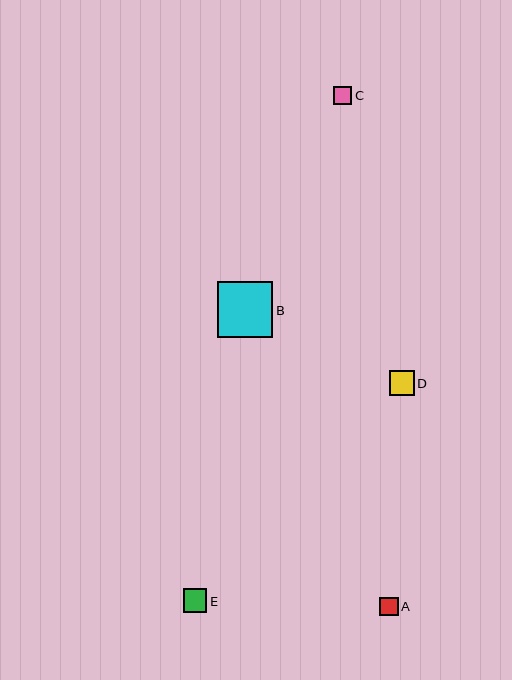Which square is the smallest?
Square C is the smallest with a size of approximately 18 pixels.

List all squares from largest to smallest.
From largest to smallest: B, D, E, A, C.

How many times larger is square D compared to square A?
Square D is approximately 1.3 times the size of square A.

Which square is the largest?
Square B is the largest with a size of approximately 55 pixels.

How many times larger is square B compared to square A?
Square B is approximately 3.0 times the size of square A.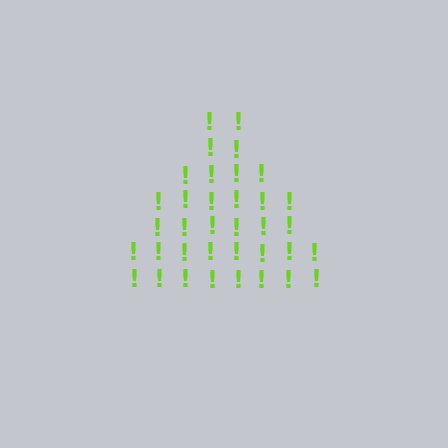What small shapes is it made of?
It is made of small exclamation marks.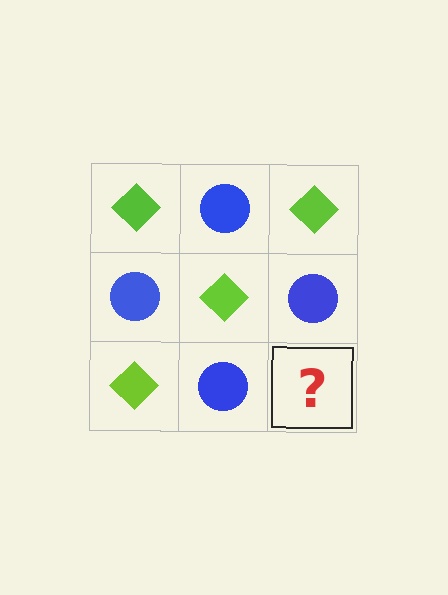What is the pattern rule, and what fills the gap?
The rule is that it alternates lime diamond and blue circle in a checkerboard pattern. The gap should be filled with a lime diamond.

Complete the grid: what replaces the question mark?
The question mark should be replaced with a lime diamond.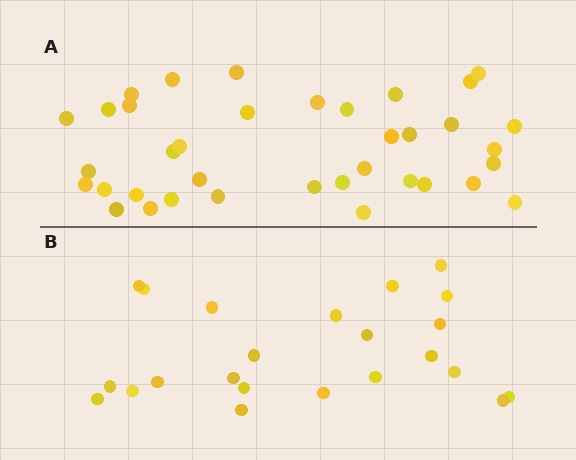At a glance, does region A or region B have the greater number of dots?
Region A (the top region) has more dots.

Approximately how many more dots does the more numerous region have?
Region A has approximately 15 more dots than region B.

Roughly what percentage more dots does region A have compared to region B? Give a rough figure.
About 60% more.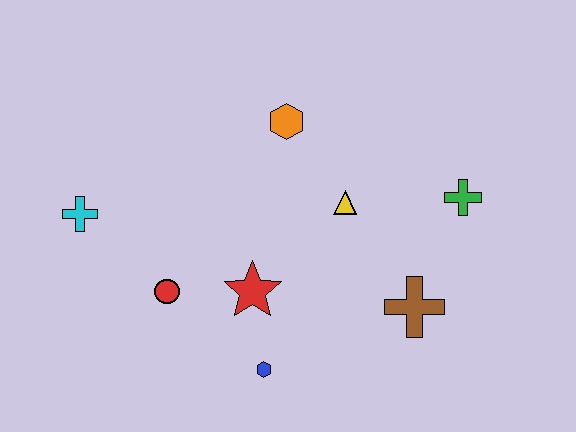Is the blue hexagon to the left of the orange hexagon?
Yes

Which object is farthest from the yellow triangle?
The cyan cross is farthest from the yellow triangle.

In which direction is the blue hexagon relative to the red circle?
The blue hexagon is to the right of the red circle.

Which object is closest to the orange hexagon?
The yellow triangle is closest to the orange hexagon.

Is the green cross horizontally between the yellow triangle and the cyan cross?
No